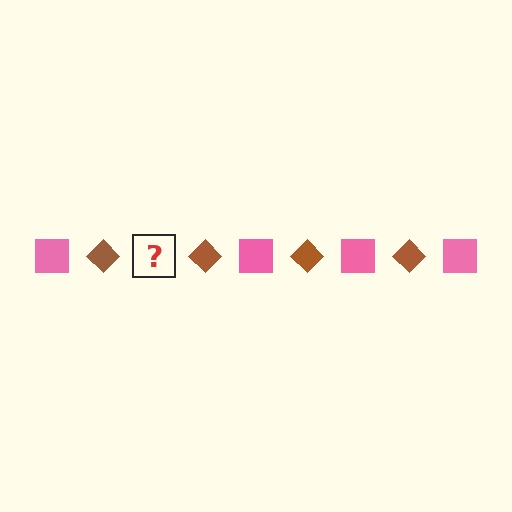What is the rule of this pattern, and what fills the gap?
The rule is that the pattern alternates between pink square and brown diamond. The gap should be filled with a pink square.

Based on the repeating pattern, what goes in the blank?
The blank should be a pink square.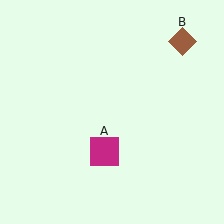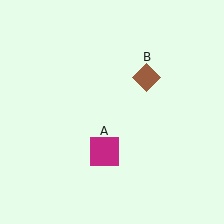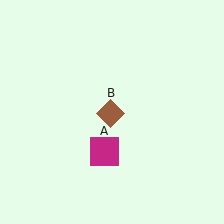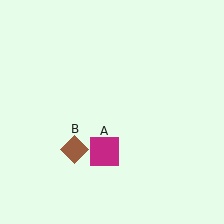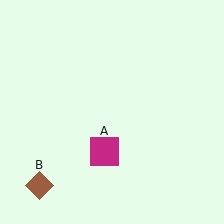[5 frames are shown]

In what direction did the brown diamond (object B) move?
The brown diamond (object B) moved down and to the left.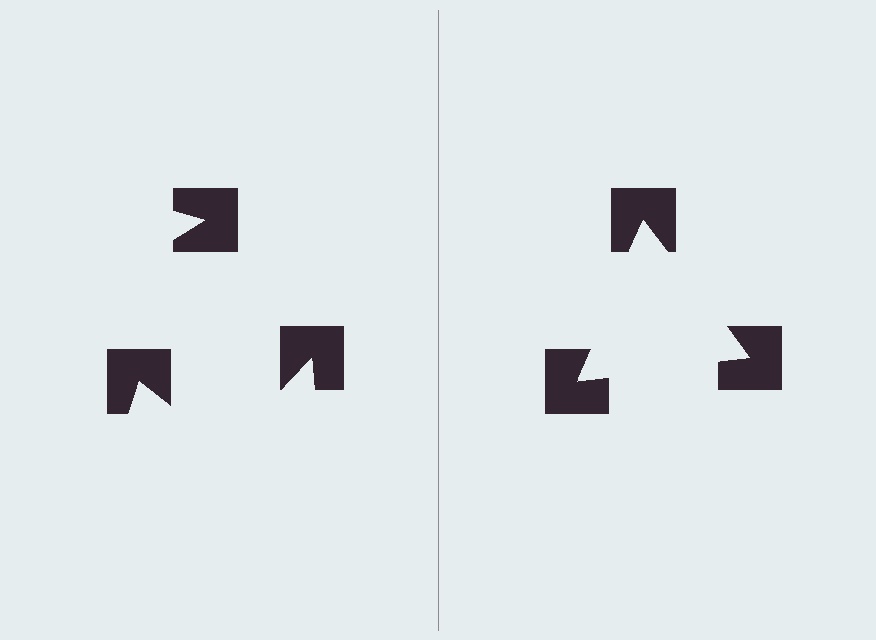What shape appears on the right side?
An illusory triangle.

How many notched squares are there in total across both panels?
6 — 3 on each side.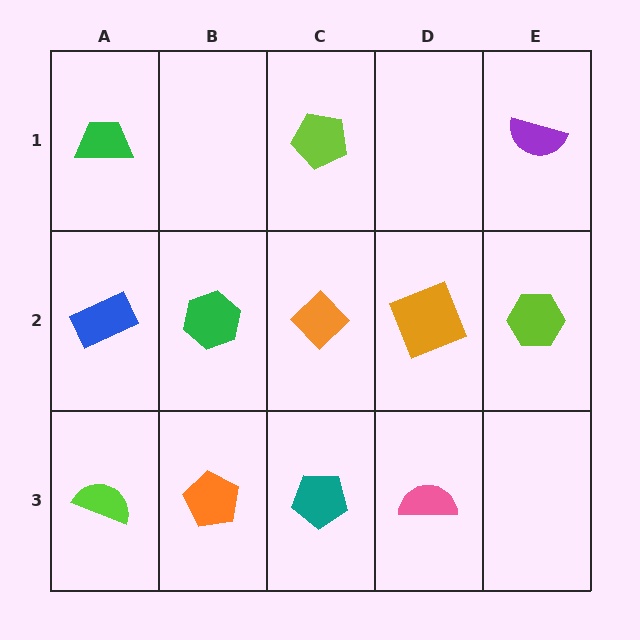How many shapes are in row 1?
3 shapes.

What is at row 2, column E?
A lime hexagon.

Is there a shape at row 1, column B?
No, that cell is empty.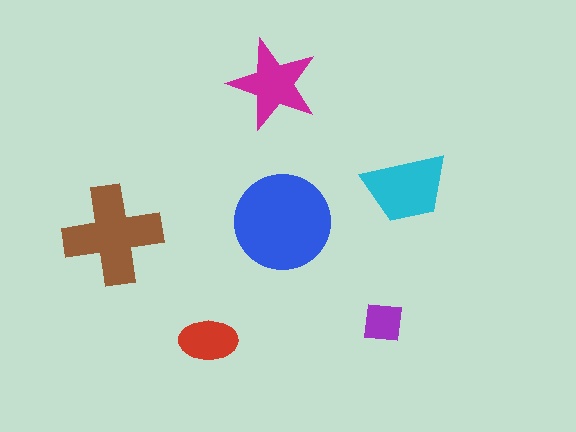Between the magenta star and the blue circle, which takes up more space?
The blue circle.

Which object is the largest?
The blue circle.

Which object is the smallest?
The purple square.